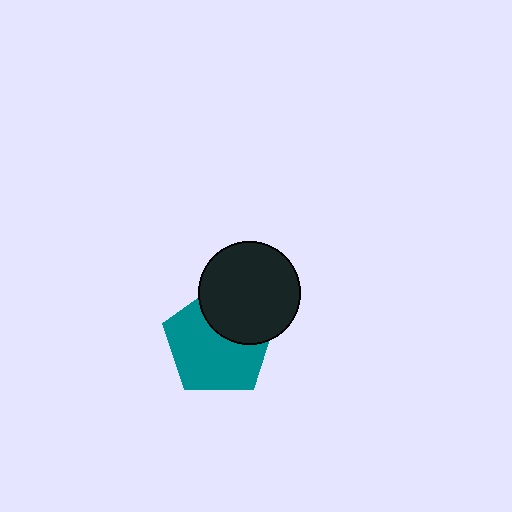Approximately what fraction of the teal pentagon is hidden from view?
Roughly 34% of the teal pentagon is hidden behind the black circle.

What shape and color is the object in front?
The object in front is a black circle.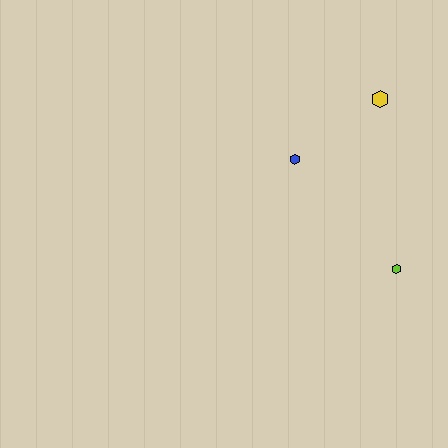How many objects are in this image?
There are 3 objects.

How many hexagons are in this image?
There are 3 hexagons.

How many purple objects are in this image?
There are no purple objects.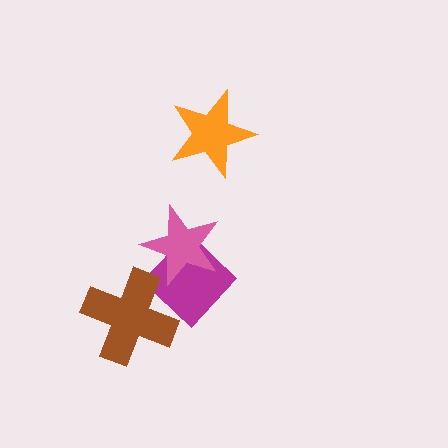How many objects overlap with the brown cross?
1 object overlaps with the brown cross.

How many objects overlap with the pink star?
1 object overlaps with the pink star.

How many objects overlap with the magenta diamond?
2 objects overlap with the magenta diamond.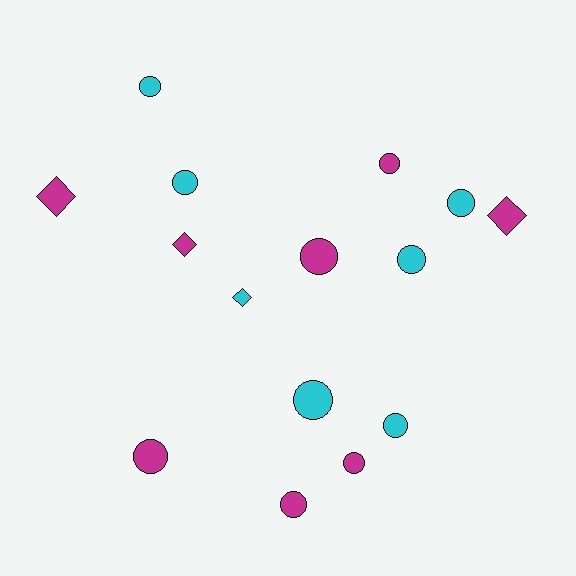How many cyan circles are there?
There are 6 cyan circles.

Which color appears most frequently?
Magenta, with 8 objects.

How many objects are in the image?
There are 15 objects.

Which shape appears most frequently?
Circle, with 11 objects.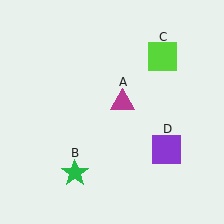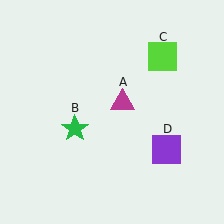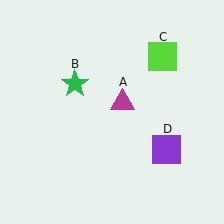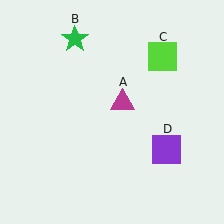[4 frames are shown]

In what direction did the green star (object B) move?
The green star (object B) moved up.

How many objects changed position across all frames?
1 object changed position: green star (object B).